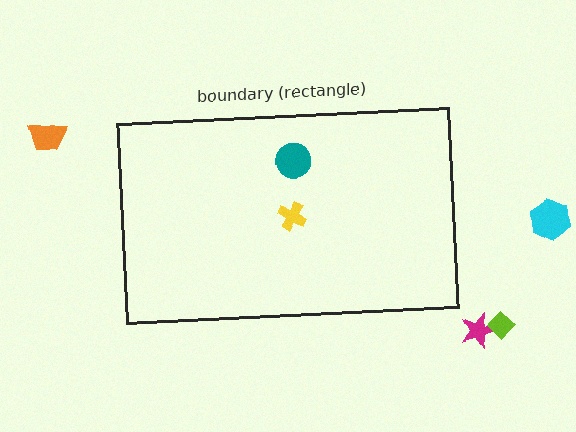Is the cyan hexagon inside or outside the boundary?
Outside.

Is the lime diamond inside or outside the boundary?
Outside.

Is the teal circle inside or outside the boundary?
Inside.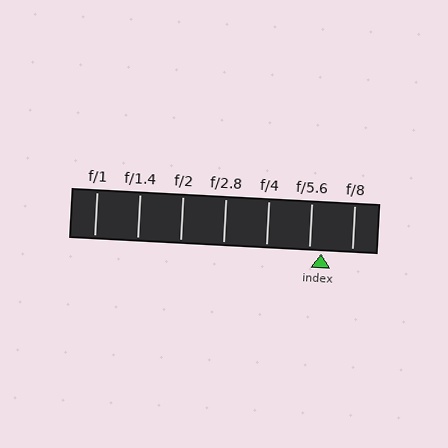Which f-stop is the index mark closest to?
The index mark is closest to f/5.6.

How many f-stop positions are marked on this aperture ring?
There are 7 f-stop positions marked.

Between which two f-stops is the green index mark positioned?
The index mark is between f/5.6 and f/8.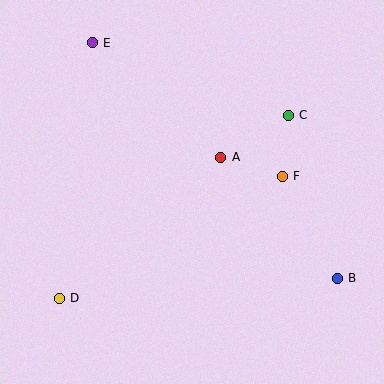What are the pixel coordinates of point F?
Point F is at (282, 176).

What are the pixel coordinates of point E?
Point E is at (92, 43).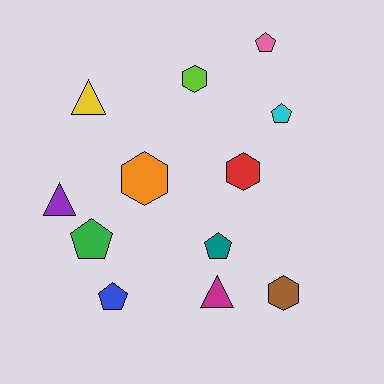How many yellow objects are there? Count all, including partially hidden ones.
There is 1 yellow object.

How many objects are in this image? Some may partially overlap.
There are 12 objects.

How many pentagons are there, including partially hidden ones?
There are 5 pentagons.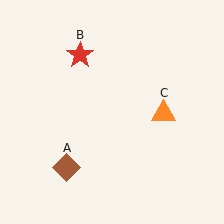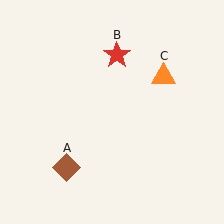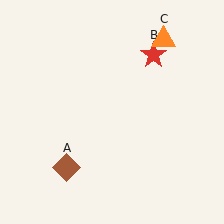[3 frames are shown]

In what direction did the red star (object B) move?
The red star (object B) moved right.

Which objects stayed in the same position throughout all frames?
Brown diamond (object A) remained stationary.